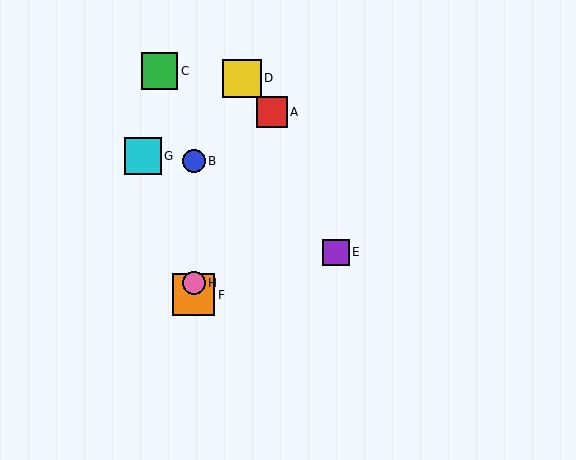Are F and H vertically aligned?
Yes, both are at x≈194.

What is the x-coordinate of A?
Object A is at x≈272.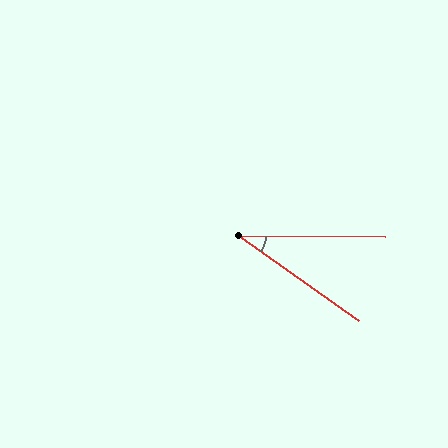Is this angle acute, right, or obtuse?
It is acute.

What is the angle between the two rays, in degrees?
Approximately 35 degrees.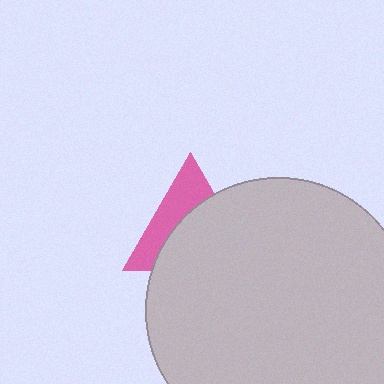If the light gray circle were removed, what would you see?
You would see the complete pink triangle.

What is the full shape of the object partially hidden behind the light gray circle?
The partially hidden object is a pink triangle.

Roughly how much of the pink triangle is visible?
A small part of it is visible (roughly 41%).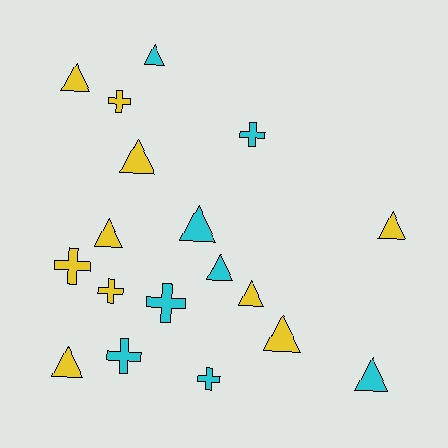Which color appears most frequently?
Yellow, with 10 objects.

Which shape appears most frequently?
Triangle, with 11 objects.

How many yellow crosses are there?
There are 3 yellow crosses.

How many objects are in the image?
There are 18 objects.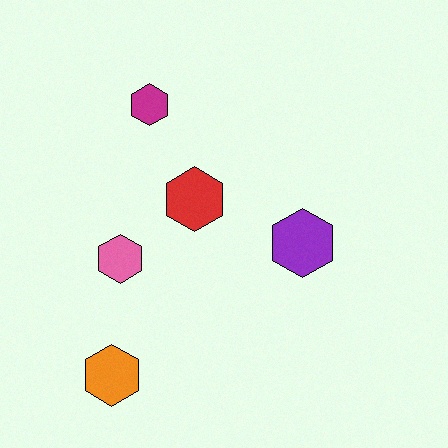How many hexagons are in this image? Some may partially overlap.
There are 5 hexagons.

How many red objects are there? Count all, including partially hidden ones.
There is 1 red object.